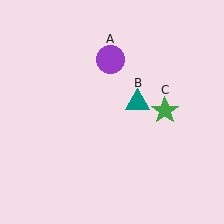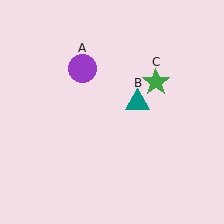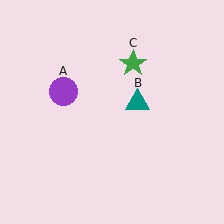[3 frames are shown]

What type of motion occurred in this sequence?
The purple circle (object A), green star (object C) rotated counterclockwise around the center of the scene.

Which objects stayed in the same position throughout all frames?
Teal triangle (object B) remained stationary.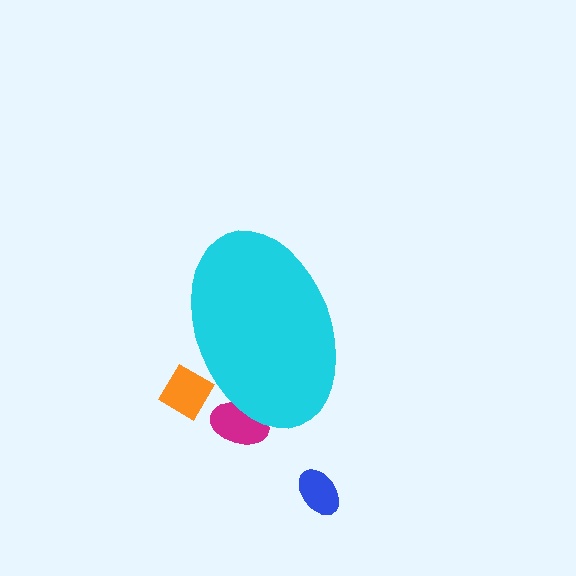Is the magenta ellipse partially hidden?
Yes, the magenta ellipse is partially hidden behind the cyan ellipse.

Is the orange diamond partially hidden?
Yes, the orange diamond is partially hidden behind the cyan ellipse.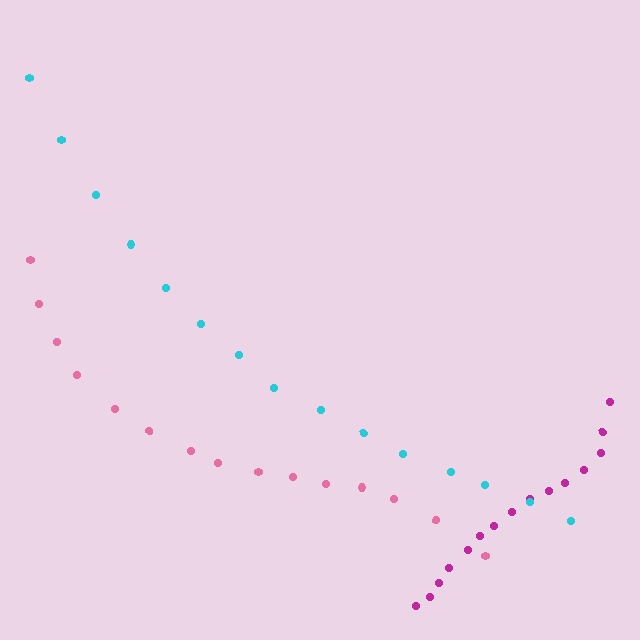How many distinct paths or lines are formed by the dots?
There are 3 distinct paths.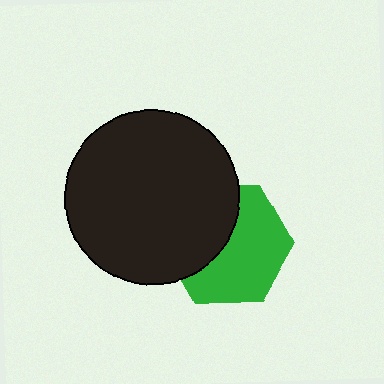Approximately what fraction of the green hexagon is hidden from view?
Roughly 41% of the green hexagon is hidden behind the black circle.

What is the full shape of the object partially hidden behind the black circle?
The partially hidden object is a green hexagon.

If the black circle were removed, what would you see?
You would see the complete green hexagon.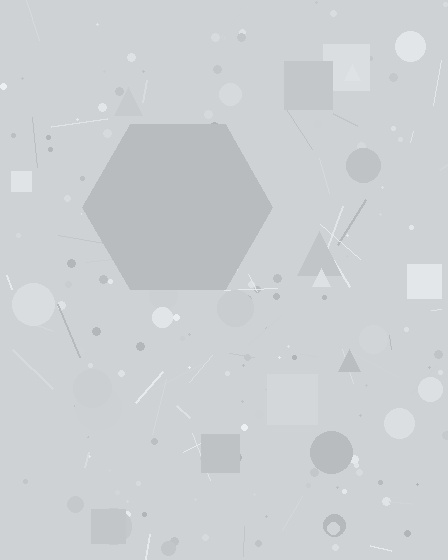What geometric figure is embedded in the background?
A hexagon is embedded in the background.